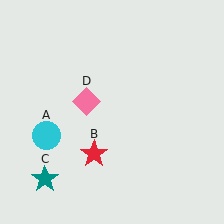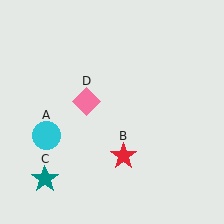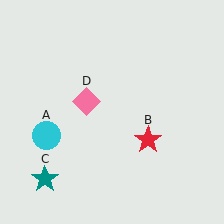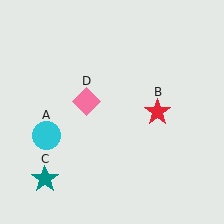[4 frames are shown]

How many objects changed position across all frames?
1 object changed position: red star (object B).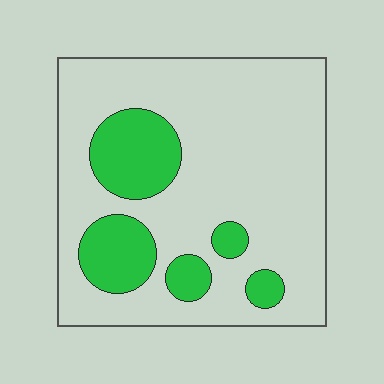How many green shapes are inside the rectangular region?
5.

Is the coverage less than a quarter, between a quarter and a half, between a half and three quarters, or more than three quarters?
Less than a quarter.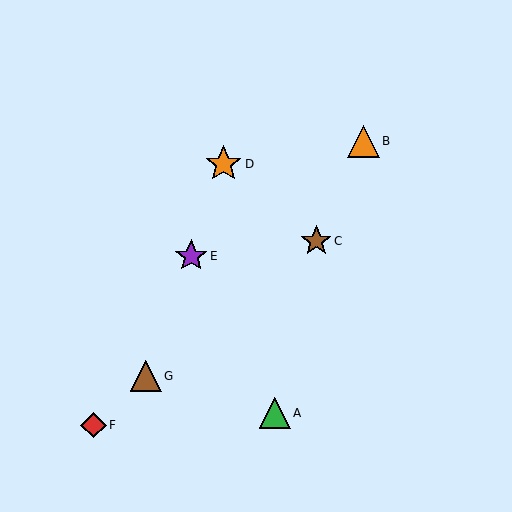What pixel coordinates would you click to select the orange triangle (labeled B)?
Click at (363, 141) to select the orange triangle B.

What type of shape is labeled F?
Shape F is a red diamond.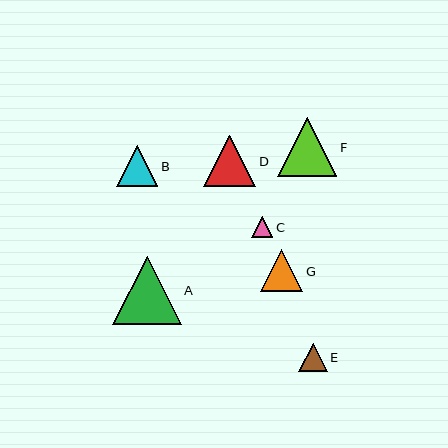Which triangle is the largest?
Triangle A is the largest with a size of approximately 69 pixels.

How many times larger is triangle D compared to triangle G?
Triangle D is approximately 1.2 times the size of triangle G.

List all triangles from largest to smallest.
From largest to smallest: A, F, D, G, B, E, C.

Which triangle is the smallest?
Triangle C is the smallest with a size of approximately 21 pixels.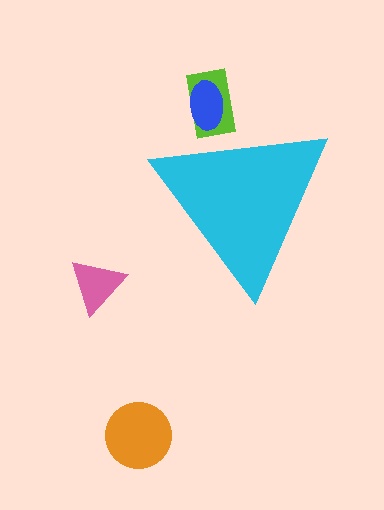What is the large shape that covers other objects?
A cyan triangle.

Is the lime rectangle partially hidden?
Yes, the lime rectangle is partially hidden behind the cyan triangle.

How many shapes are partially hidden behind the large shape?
2 shapes are partially hidden.